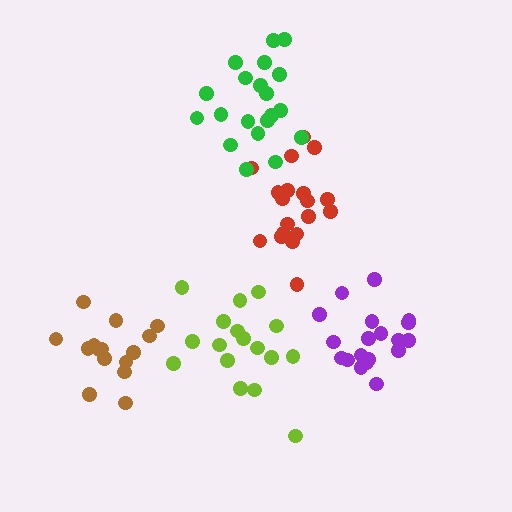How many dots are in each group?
Group 1: 19 dots, Group 2: 20 dots, Group 3: 19 dots, Group 4: 17 dots, Group 5: 15 dots (90 total).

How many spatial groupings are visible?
There are 5 spatial groupings.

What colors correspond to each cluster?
The clusters are colored: red, green, purple, lime, brown.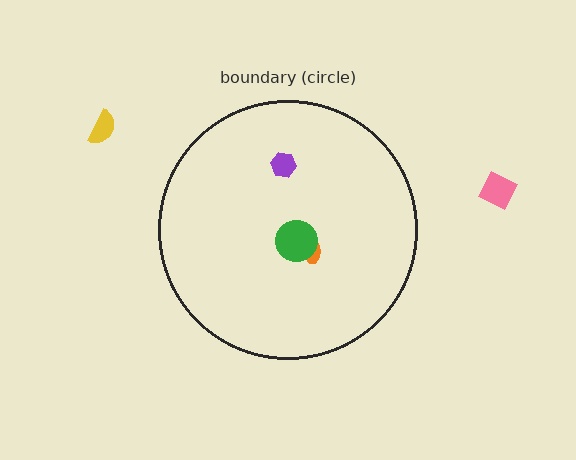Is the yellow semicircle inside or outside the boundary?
Outside.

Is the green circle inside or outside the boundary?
Inside.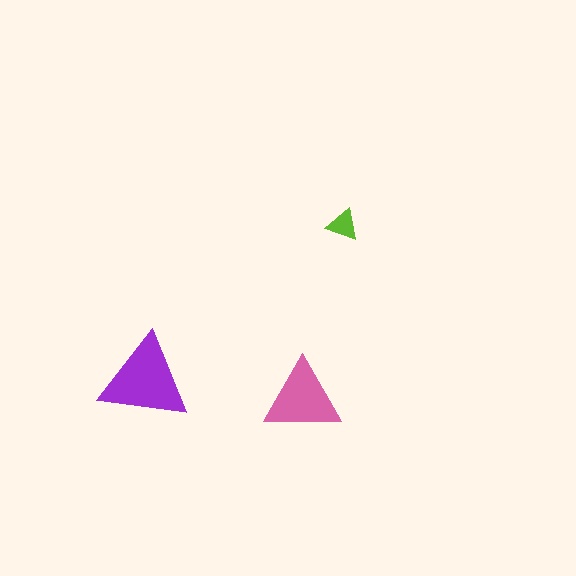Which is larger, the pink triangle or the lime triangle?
The pink one.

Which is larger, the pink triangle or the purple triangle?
The purple one.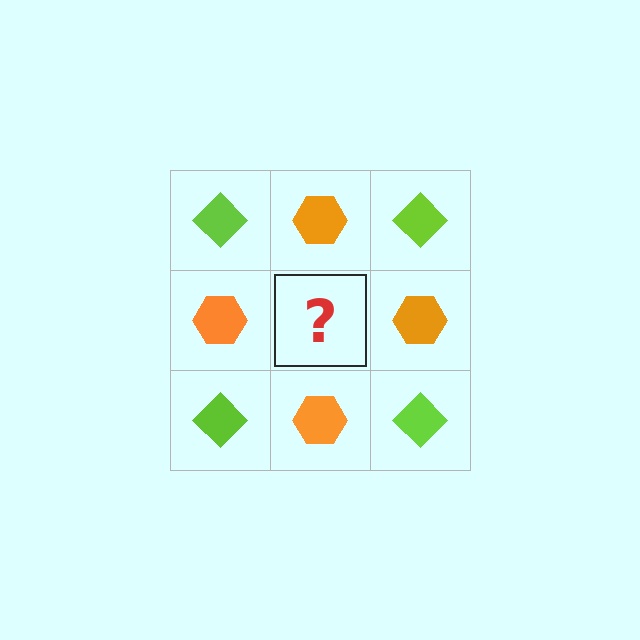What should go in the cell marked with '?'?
The missing cell should contain a lime diamond.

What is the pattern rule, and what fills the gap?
The rule is that it alternates lime diamond and orange hexagon in a checkerboard pattern. The gap should be filled with a lime diamond.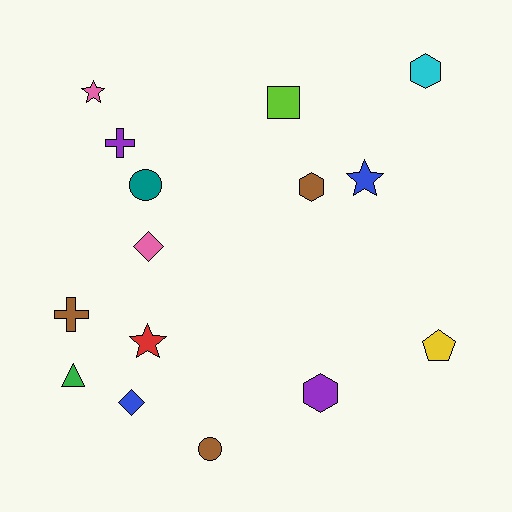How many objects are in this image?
There are 15 objects.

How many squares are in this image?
There is 1 square.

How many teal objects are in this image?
There is 1 teal object.